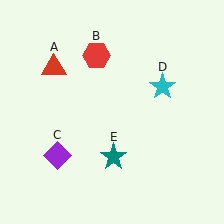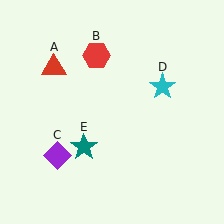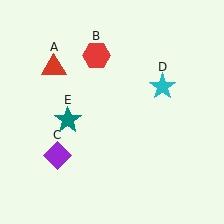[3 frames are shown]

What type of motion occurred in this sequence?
The teal star (object E) rotated clockwise around the center of the scene.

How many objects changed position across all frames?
1 object changed position: teal star (object E).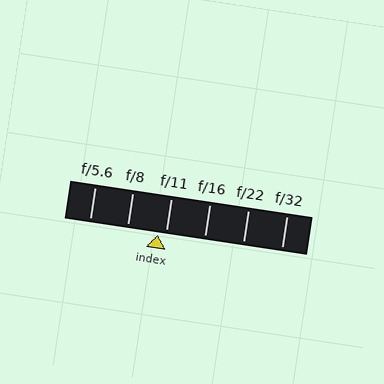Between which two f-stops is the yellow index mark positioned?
The index mark is between f/8 and f/11.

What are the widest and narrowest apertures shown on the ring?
The widest aperture shown is f/5.6 and the narrowest is f/32.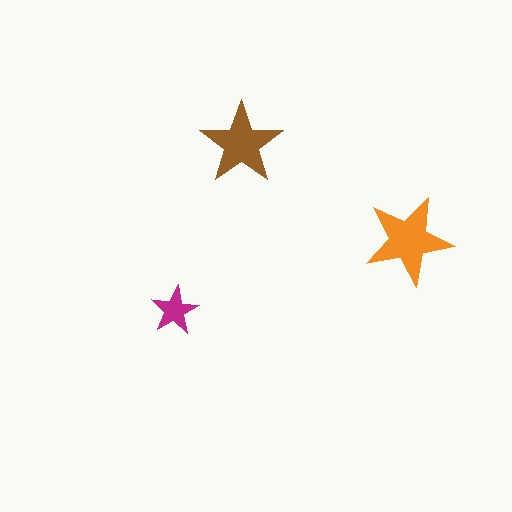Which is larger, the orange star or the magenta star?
The orange one.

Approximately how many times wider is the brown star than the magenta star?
About 1.5 times wider.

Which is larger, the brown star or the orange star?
The orange one.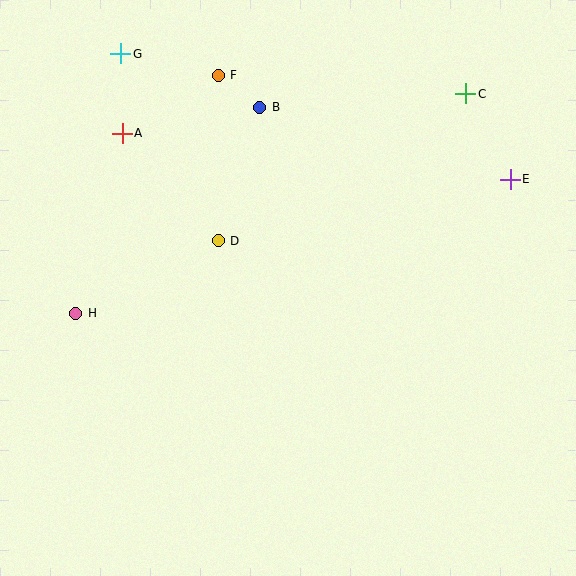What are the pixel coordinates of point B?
Point B is at (260, 107).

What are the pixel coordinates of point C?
Point C is at (466, 94).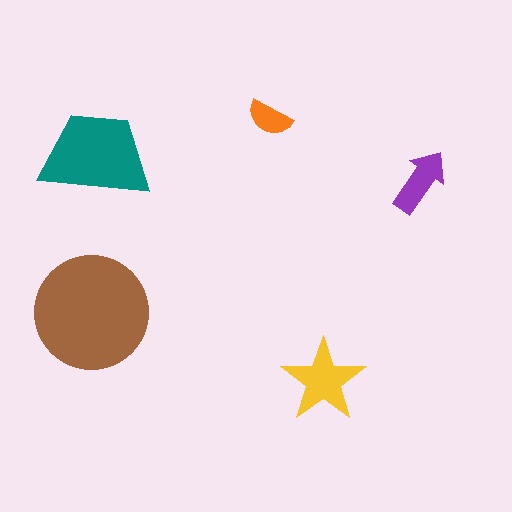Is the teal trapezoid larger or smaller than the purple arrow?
Larger.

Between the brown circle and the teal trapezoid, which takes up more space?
The brown circle.